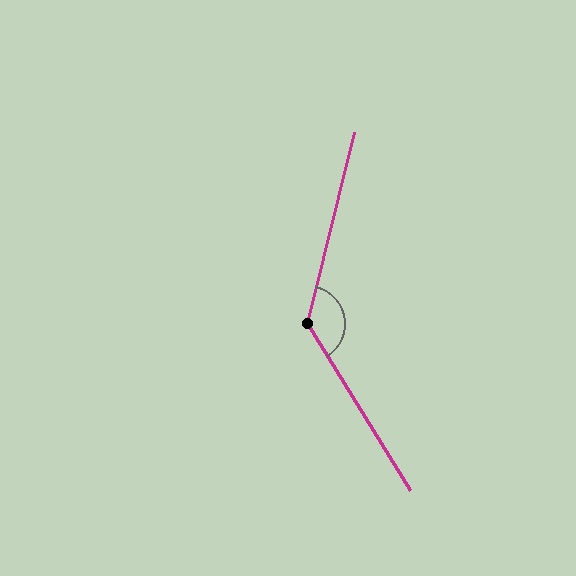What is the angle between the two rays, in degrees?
Approximately 134 degrees.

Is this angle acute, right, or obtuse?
It is obtuse.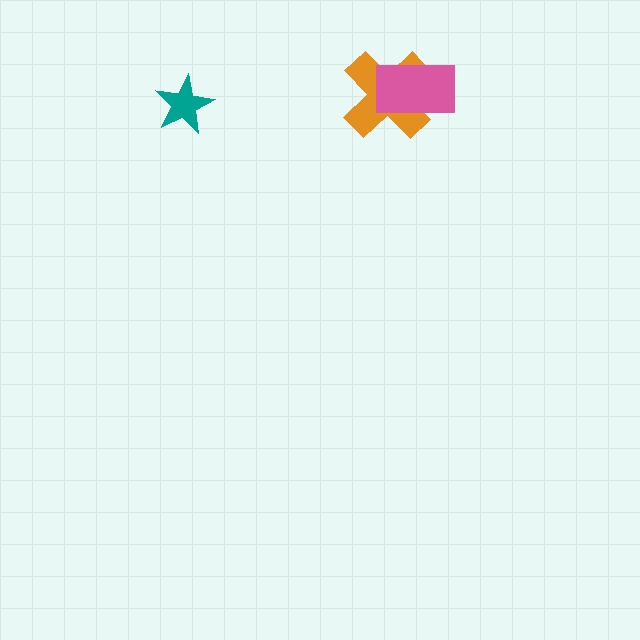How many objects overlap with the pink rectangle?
1 object overlaps with the pink rectangle.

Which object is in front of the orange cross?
The pink rectangle is in front of the orange cross.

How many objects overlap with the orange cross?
1 object overlaps with the orange cross.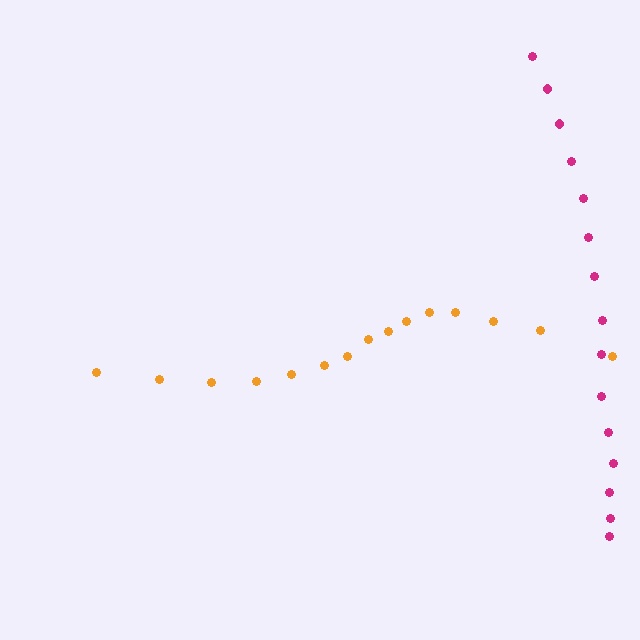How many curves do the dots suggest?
There are 2 distinct paths.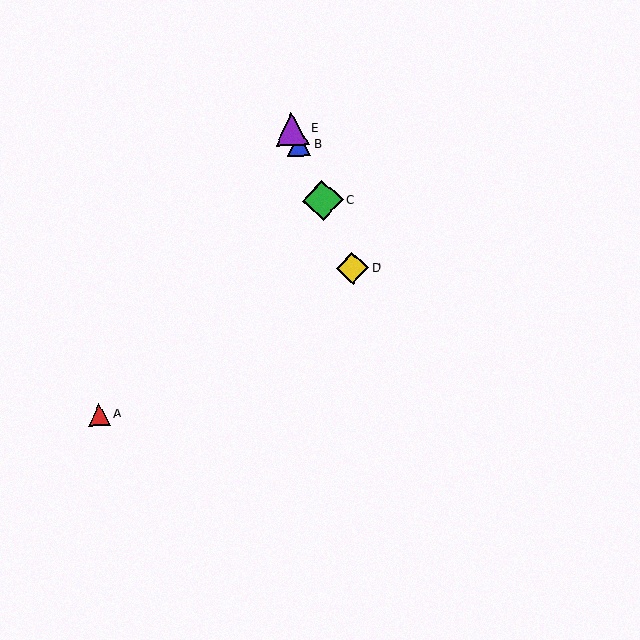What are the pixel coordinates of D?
Object D is at (352, 268).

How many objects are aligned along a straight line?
4 objects (B, C, D, E) are aligned along a straight line.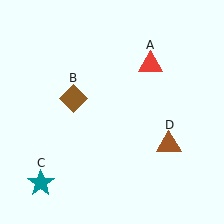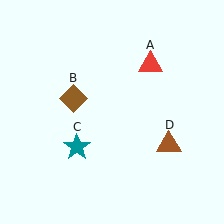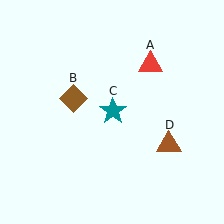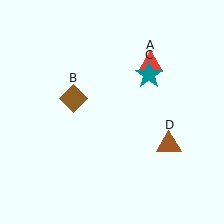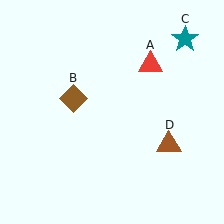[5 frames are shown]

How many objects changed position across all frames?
1 object changed position: teal star (object C).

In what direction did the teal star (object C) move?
The teal star (object C) moved up and to the right.